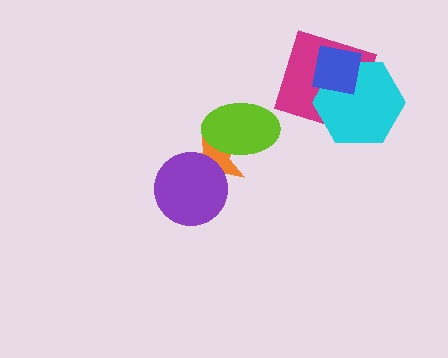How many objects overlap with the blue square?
2 objects overlap with the blue square.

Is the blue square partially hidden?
No, no other shape covers it.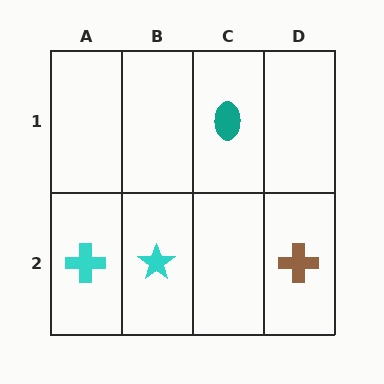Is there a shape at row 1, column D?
No, that cell is empty.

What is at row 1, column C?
A teal ellipse.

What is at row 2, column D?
A brown cross.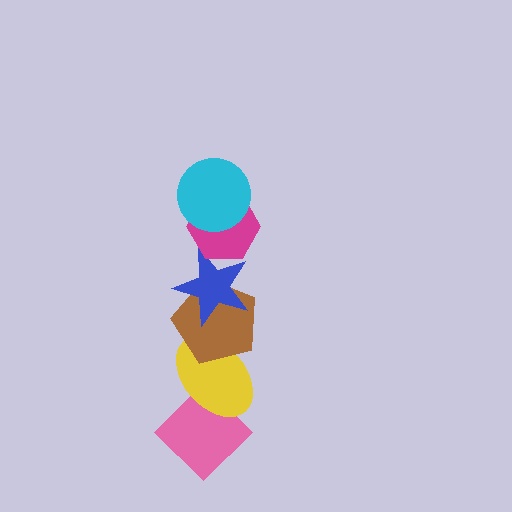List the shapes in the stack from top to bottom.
From top to bottom: the cyan circle, the magenta hexagon, the blue star, the brown pentagon, the yellow ellipse, the pink diamond.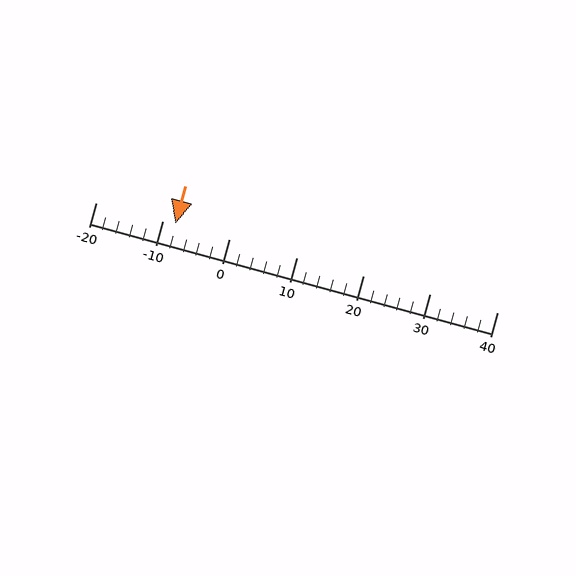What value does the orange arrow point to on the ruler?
The orange arrow points to approximately -8.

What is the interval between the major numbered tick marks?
The major tick marks are spaced 10 units apart.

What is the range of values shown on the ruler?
The ruler shows values from -20 to 40.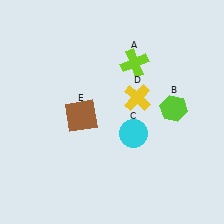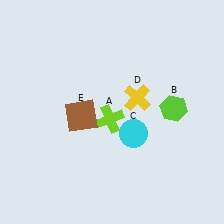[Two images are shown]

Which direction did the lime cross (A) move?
The lime cross (A) moved down.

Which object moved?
The lime cross (A) moved down.